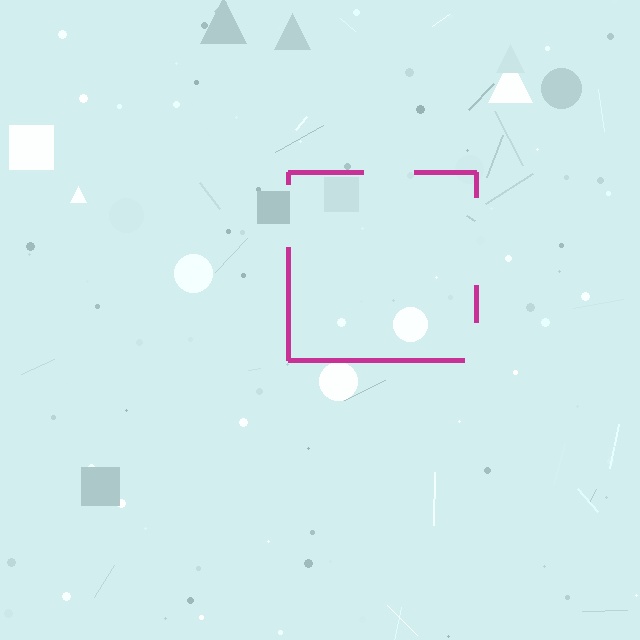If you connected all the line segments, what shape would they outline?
They would outline a square.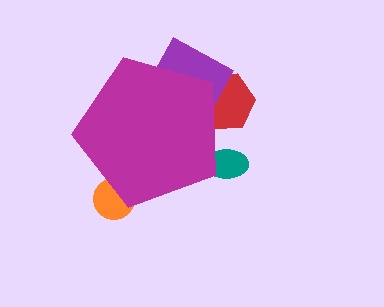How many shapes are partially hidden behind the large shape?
4 shapes are partially hidden.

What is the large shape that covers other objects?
A magenta pentagon.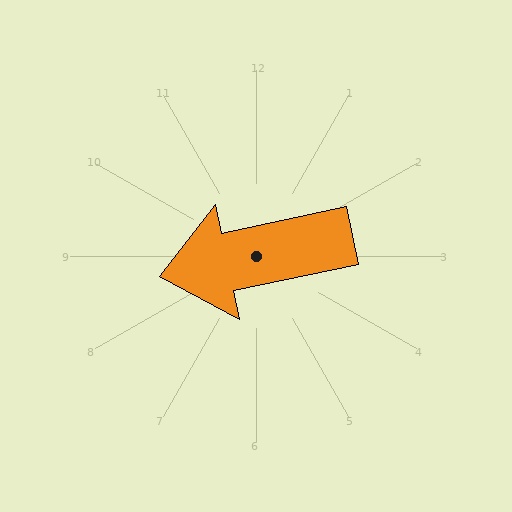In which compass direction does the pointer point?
West.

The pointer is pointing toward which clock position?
Roughly 9 o'clock.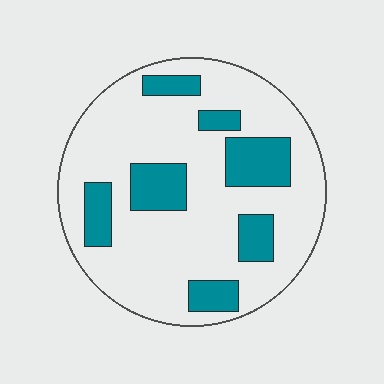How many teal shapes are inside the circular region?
7.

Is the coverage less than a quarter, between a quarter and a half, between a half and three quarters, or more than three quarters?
Less than a quarter.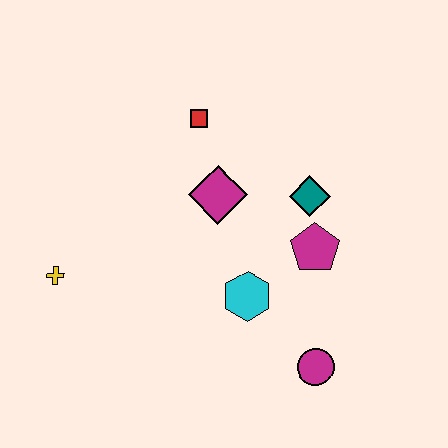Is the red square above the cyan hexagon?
Yes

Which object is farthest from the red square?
The magenta circle is farthest from the red square.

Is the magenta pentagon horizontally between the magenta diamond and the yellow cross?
No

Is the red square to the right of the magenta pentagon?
No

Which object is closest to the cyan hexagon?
The magenta pentagon is closest to the cyan hexagon.